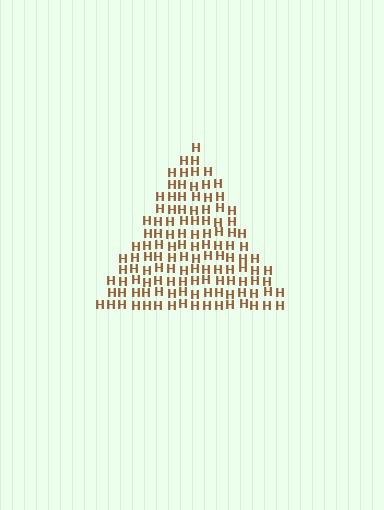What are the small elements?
The small elements are letter H's.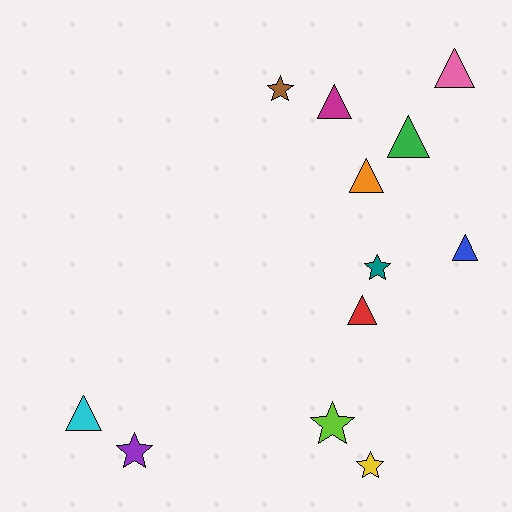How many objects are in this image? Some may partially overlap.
There are 12 objects.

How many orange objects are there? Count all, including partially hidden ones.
There is 1 orange object.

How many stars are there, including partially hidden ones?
There are 5 stars.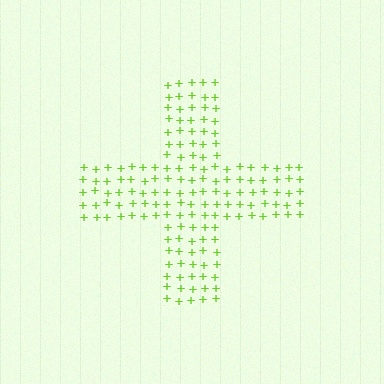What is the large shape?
The large shape is a cross.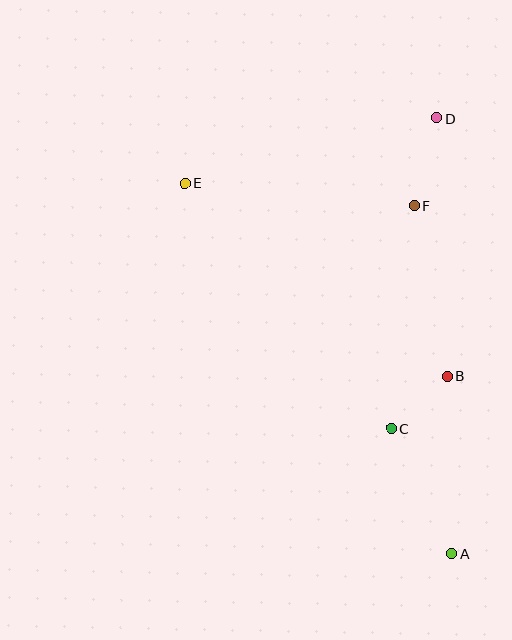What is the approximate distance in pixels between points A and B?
The distance between A and B is approximately 177 pixels.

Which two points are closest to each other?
Points B and C are closest to each other.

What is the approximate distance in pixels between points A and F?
The distance between A and F is approximately 349 pixels.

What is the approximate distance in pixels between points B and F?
The distance between B and F is approximately 173 pixels.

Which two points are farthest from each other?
Points A and E are farthest from each other.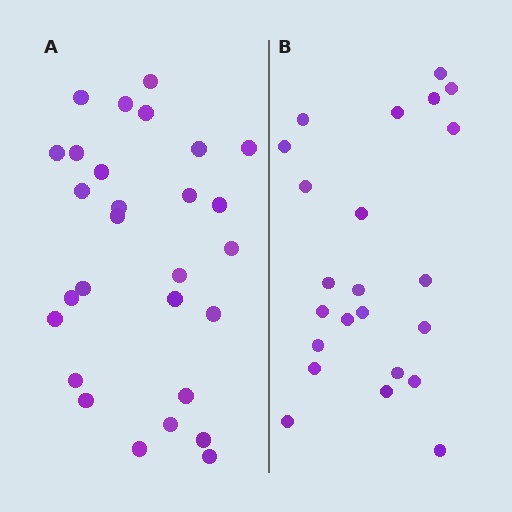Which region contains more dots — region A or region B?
Region A (the left region) has more dots.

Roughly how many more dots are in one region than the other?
Region A has about 5 more dots than region B.